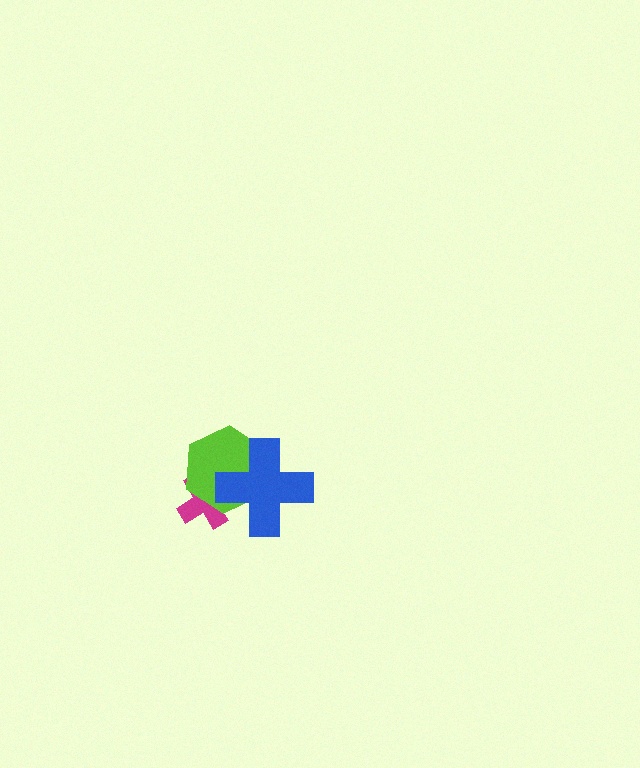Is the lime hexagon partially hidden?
Yes, it is partially covered by another shape.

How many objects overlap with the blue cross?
2 objects overlap with the blue cross.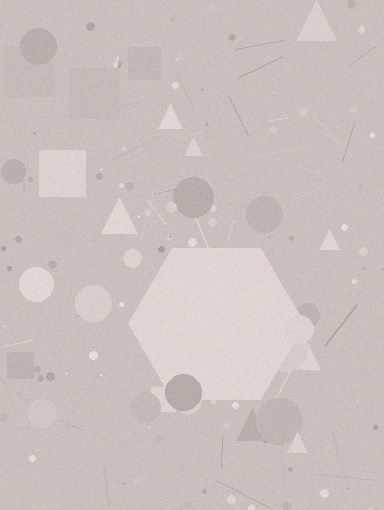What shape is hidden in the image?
A hexagon is hidden in the image.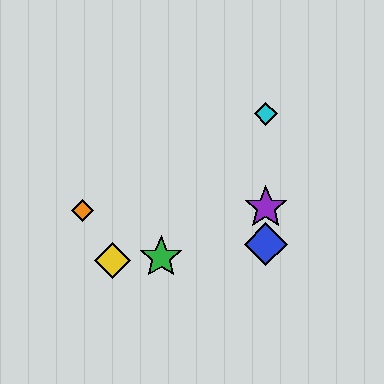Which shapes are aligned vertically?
The red diamond, the blue diamond, the purple star, the cyan diamond are aligned vertically.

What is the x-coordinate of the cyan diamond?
The cyan diamond is at x≈266.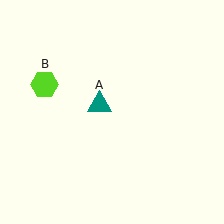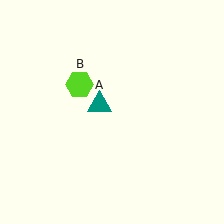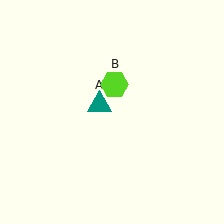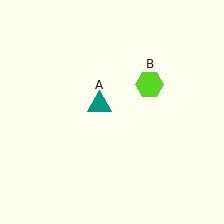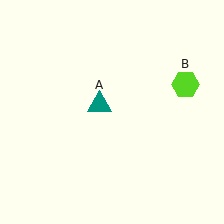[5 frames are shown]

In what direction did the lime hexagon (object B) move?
The lime hexagon (object B) moved right.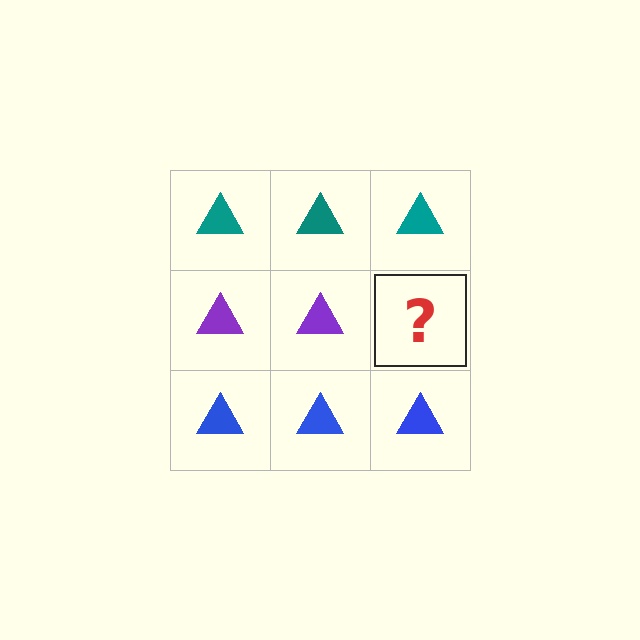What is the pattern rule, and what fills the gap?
The rule is that each row has a consistent color. The gap should be filled with a purple triangle.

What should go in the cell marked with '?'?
The missing cell should contain a purple triangle.